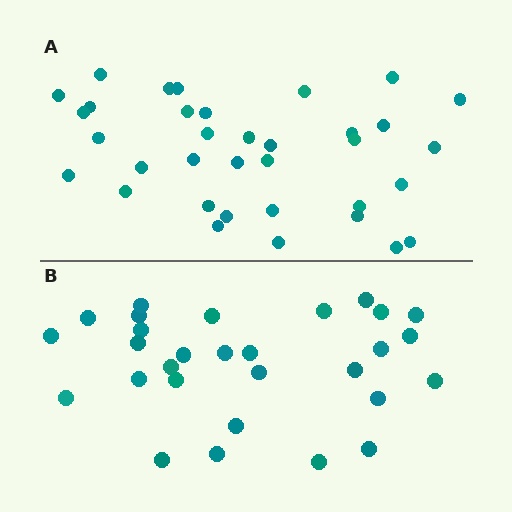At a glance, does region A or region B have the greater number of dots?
Region A (the top region) has more dots.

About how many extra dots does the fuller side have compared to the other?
Region A has about 6 more dots than region B.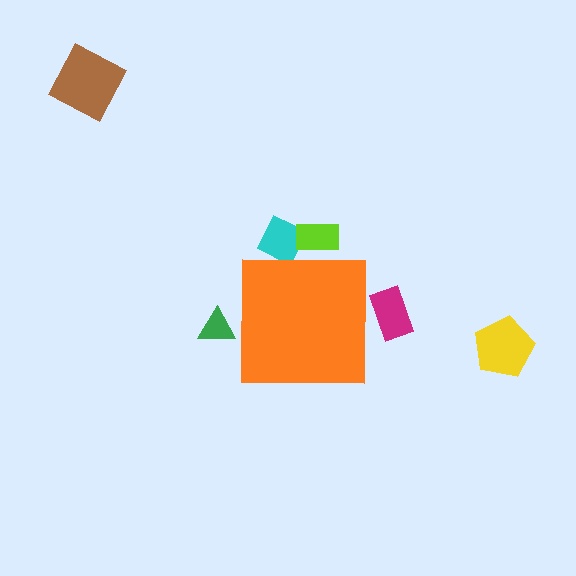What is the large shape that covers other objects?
An orange square.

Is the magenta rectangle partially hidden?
Yes, the magenta rectangle is partially hidden behind the orange square.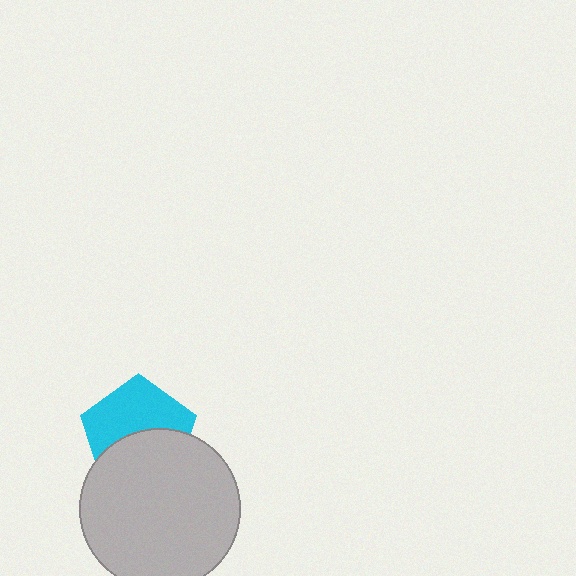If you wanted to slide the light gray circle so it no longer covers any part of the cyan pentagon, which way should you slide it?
Slide it down — that is the most direct way to separate the two shapes.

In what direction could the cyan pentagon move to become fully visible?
The cyan pentagon could move up. That would shift it out from behind the light gray circle entirely.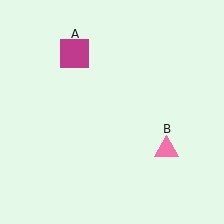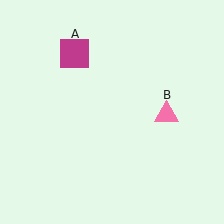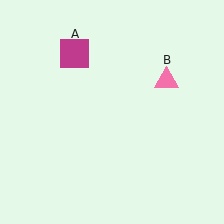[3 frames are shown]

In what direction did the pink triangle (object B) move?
The pink triangle (object B) moved up.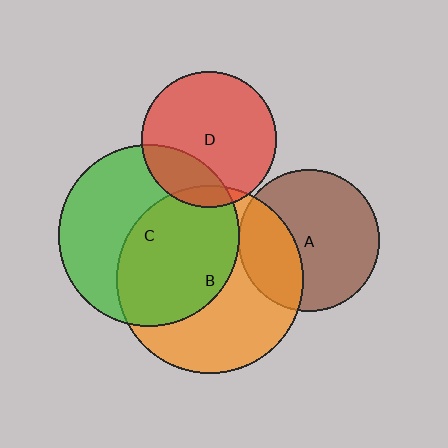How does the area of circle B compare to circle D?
Approximately 1.9 times.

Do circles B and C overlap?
Yes.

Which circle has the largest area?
Circle B (orange).